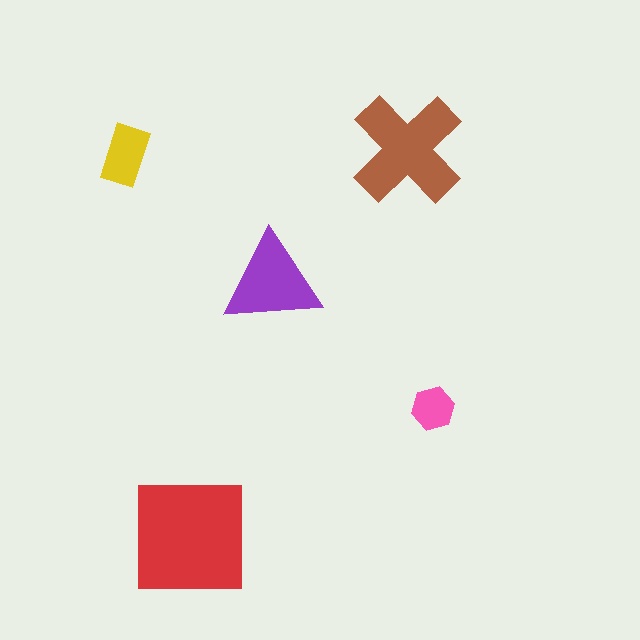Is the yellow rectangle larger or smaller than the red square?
Smaller.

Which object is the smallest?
The pink hexagon.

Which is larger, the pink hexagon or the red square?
The red square.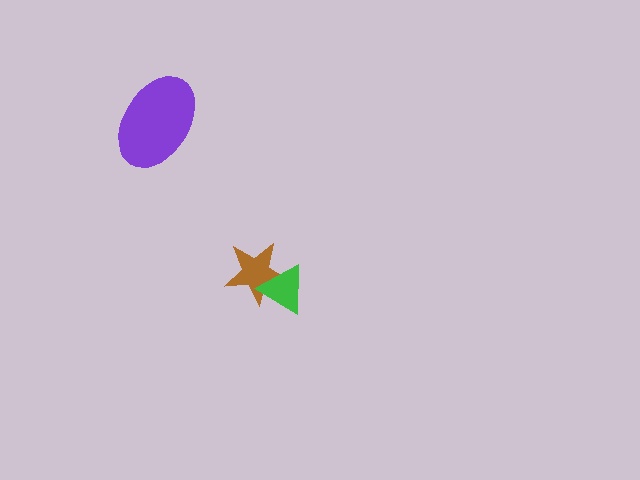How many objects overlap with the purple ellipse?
0 objects overlap with the purple ellipse.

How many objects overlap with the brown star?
1 object overlaps with the brown star.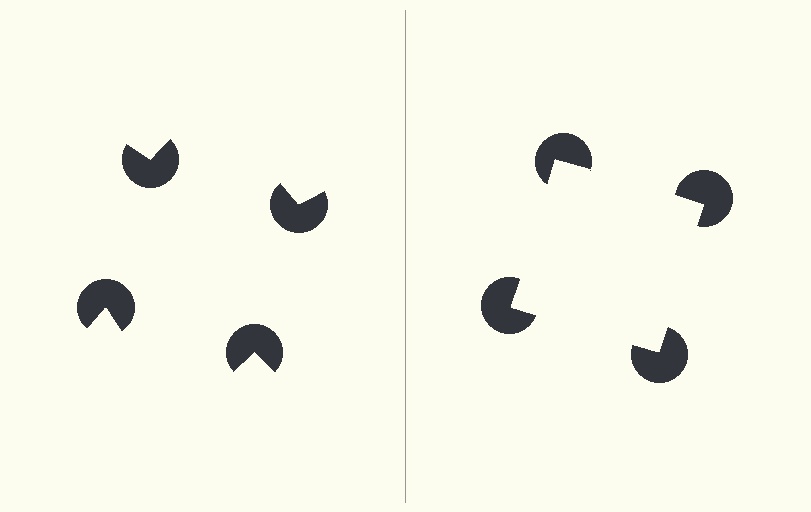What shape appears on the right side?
An illusory square.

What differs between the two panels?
The pac-man discs are positioned identically on both sides; only the wedge orientations differ. On the right they align to a square; on the left they are misaligned.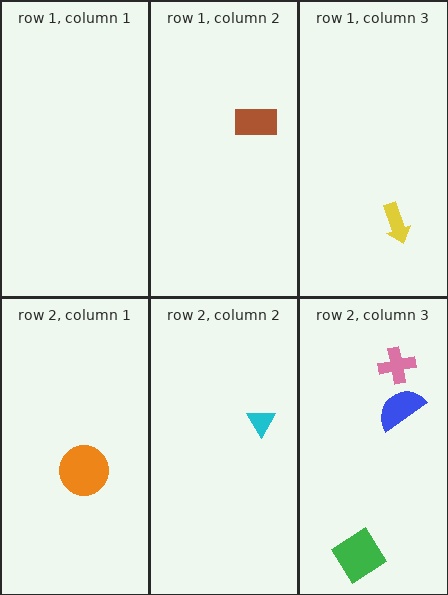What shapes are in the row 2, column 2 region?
The cyan triangle.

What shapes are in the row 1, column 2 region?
The brown rectangle.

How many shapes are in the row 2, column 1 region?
1.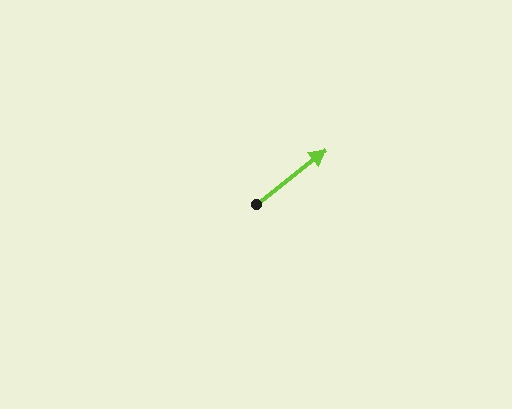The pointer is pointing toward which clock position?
Roughly 2 o'clock.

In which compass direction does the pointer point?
Northeast.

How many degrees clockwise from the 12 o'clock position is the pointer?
Approximately 52 degrees.